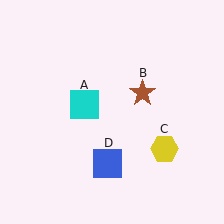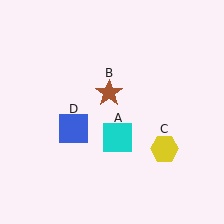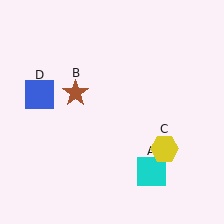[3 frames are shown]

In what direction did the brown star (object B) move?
The brown star (object B) moved left.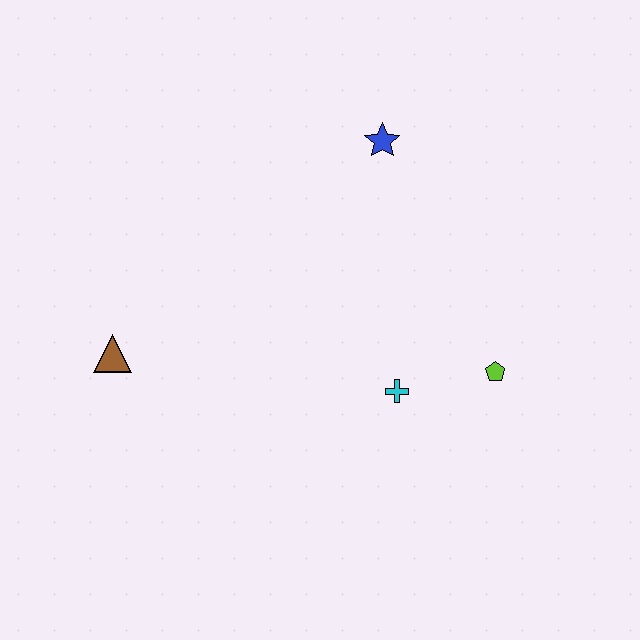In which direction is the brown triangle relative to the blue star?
The brown triangle is to the left of the blue star.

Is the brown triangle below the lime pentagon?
No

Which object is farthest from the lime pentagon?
The brown triangle is farthest from the lime pentagon.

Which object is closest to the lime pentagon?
The cyan cross is closest to the lime pentagon.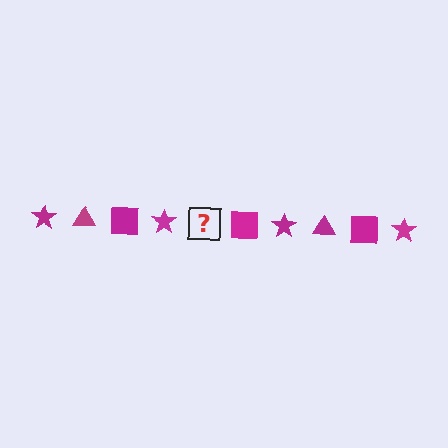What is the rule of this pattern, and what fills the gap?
The rule is that the pattern cycles through star, triangle, square shapes in magenta. The gap should be filled with a magenta triangle.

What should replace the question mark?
The question mark should be replaced with a magenta triangle.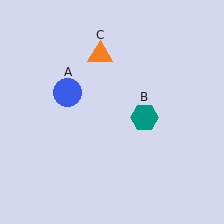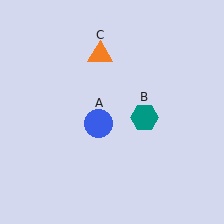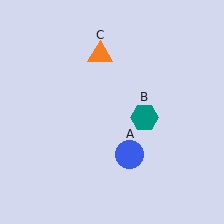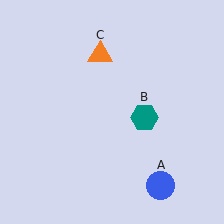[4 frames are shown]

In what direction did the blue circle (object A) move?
The blue circle (object A) moved down and to the right.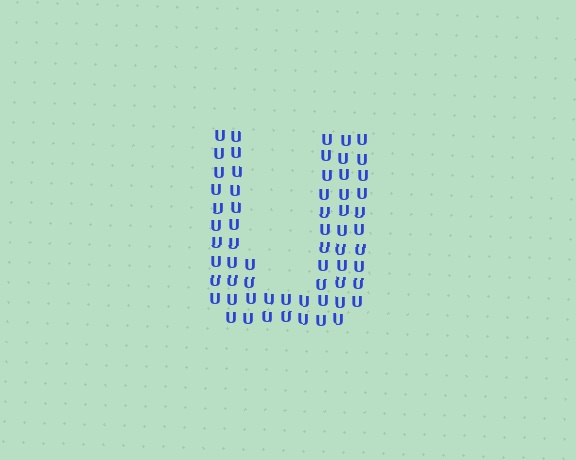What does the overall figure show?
The overall figure shows the letter U.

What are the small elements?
The small elements are letter U's.